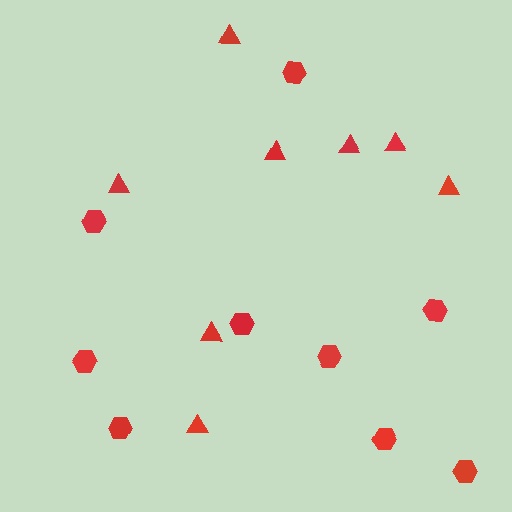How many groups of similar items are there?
There are 2 groups: one group of hexagons (9) and one group of triangles (8).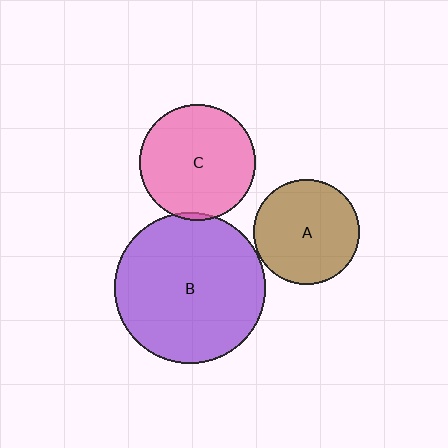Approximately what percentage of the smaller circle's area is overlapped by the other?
Approximately 5%.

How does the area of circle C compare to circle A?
Approximately 1.2 times.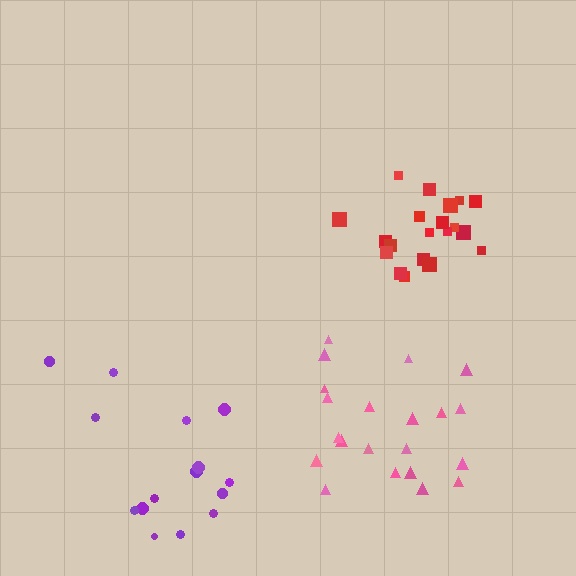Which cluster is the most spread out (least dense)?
Purple.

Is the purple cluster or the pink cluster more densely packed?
Pink.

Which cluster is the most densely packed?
Red.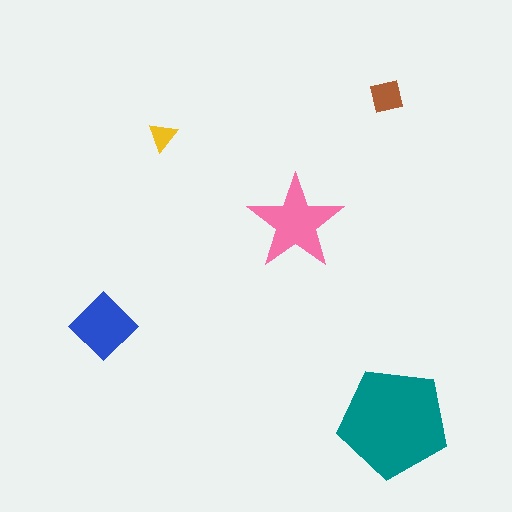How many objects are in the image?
There are 5 objects in the image.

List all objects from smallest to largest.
The yellow triangle, the brown square, the blue diamond, the pink star, the teal pentagon.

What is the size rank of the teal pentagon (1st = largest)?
1st.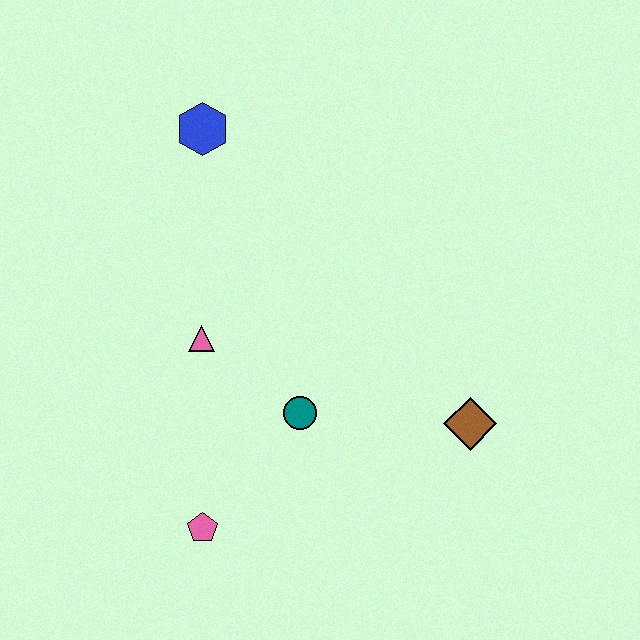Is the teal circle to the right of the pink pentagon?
Yes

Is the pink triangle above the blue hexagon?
No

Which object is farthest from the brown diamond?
The blue hexagon is farthest from the brown diamond.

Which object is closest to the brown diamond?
The teal circle is closest to the brown diamond.